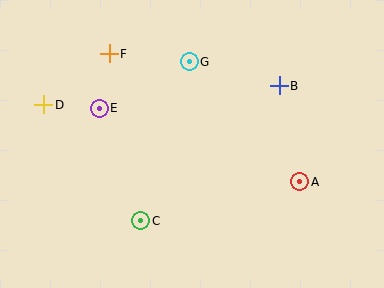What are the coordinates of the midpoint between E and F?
The midpoint between E and F is at (104, 81).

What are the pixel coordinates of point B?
Point B is at (279, 86).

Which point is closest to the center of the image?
Point G at (189, 62) is closest to the center.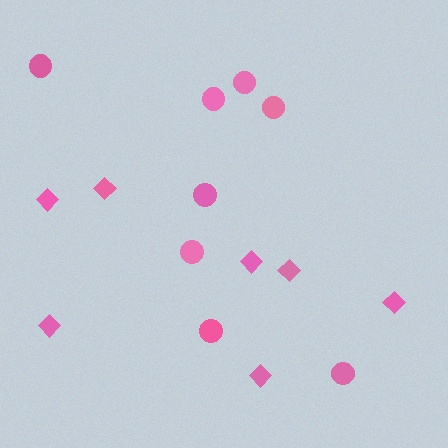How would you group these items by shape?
There are 2 groups: one group of circles (8) and one group of diamonds (7).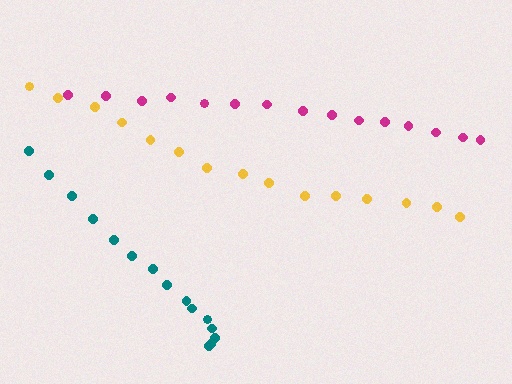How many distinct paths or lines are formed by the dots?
There are 3 distinct paths.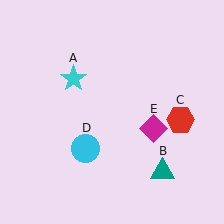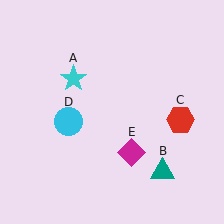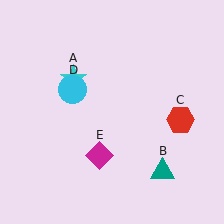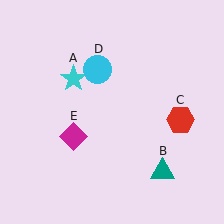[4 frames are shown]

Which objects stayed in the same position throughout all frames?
Cyan star (object A) and teal triangle (object B) and red hexagon (object C) remained stationary.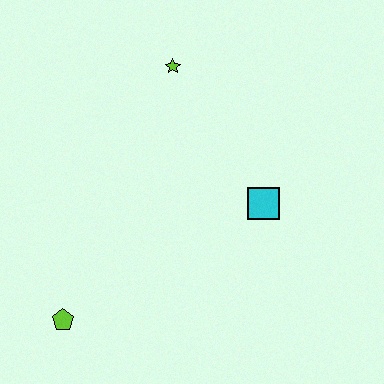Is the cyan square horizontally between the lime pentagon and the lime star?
No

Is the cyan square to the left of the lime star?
No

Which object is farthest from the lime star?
The lime pentagon is farthest from the lime star.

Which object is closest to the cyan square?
The lime star is closest to the cyan square.